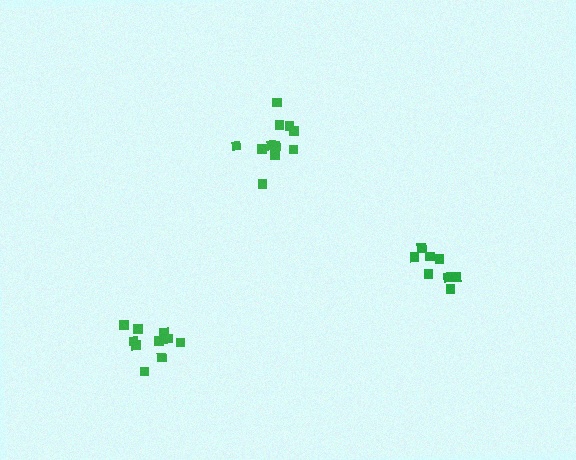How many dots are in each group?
Group 1: 10 dots, Group 2: 11 dots, Group 3: 8 dots (29 total).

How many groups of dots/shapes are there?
There are 3 groups.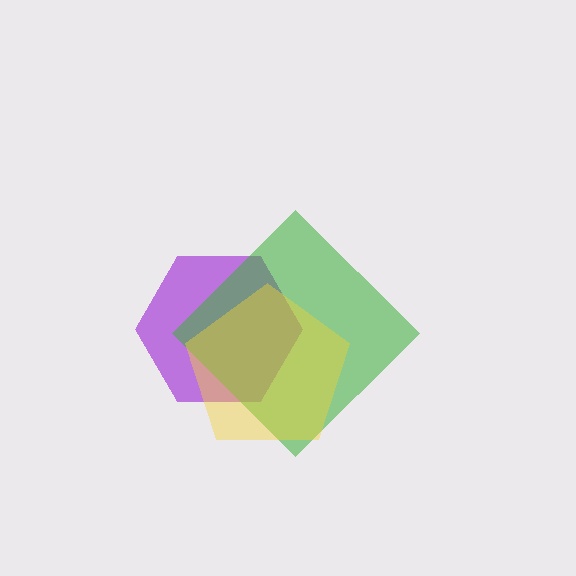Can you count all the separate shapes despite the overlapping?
Yes, there are 3 separate shapes.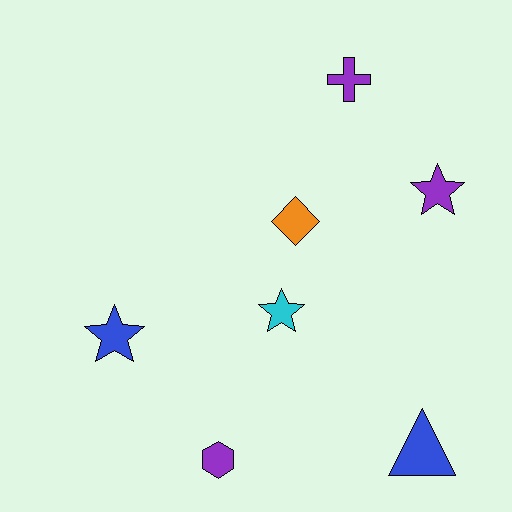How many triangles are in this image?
There is 1 triangle.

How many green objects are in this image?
There are no green objects.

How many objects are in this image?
There are 7 objects.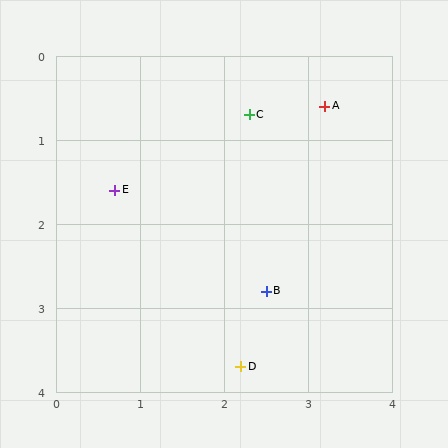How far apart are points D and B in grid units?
Points D and B are about 0.9 grid units apart.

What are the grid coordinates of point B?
Point B is at approximately (2.5, 2.8).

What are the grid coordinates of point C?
Point C is at approximately (2.3, 0.7).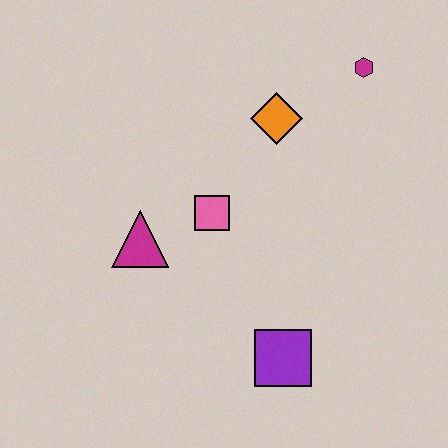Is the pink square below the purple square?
No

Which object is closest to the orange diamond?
The magenta hexagon is closest to the orange diamond.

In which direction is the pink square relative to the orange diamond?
The pink square is below the orange diamond.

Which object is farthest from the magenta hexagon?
The purple square is farthest from the magenta hexagon.